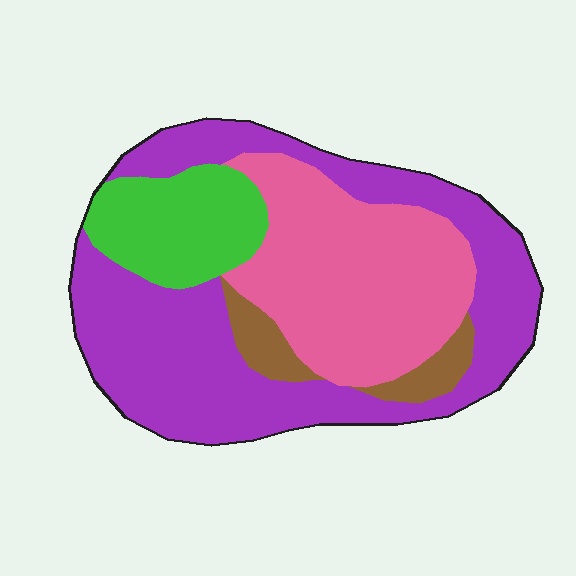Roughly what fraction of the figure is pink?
Pink covers about 30% of the figure.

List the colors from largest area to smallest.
From largest to smallest: purple, pink, green, brown.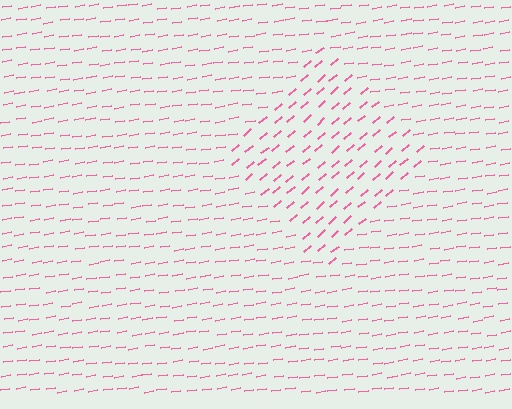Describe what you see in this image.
The image is filled with small pink line segments. A diamond region in the image has lines oriented differently from the surrounding lines, creating a visible texture boundary.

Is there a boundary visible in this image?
Yes, there is a texture boundary formed by a change in line orientation.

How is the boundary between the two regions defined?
The boundary is defined purely by a change in line orientation (approximately 31 degrees difference). All lines are the same color and thickness.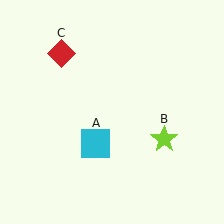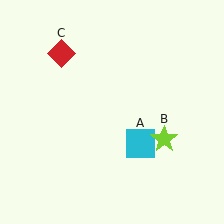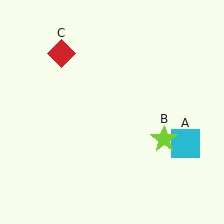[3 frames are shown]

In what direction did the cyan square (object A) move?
The cyan square (object A) moved right.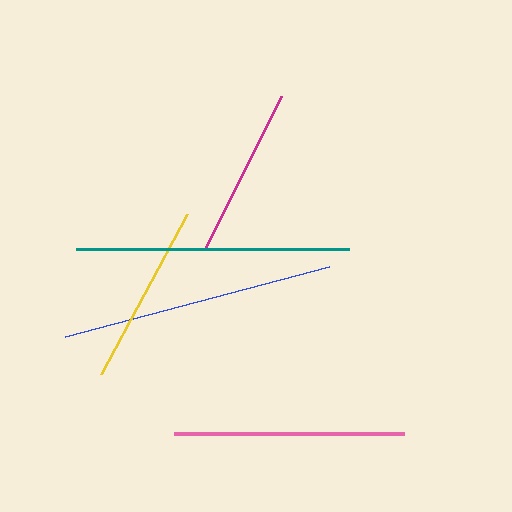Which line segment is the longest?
The blue line is the longest at approximately 273 pixels.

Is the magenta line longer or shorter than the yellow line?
The yellow line is longer than the magenta line.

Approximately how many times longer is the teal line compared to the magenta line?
The teal line is approximately 1.6 times the length of the magenta line.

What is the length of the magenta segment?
The magenta segment is approximately 169 pixels long.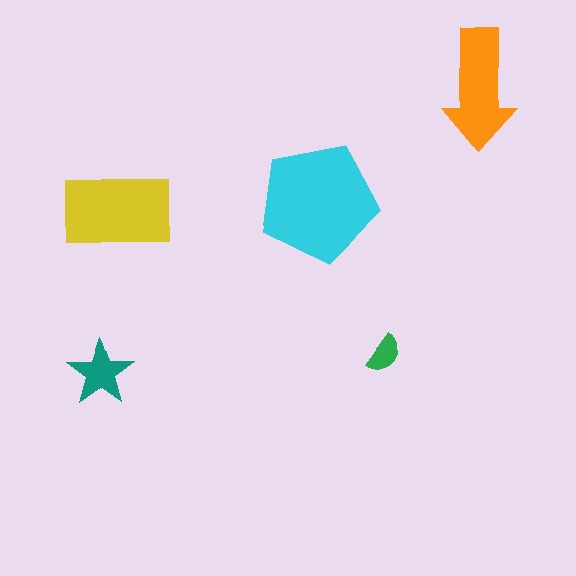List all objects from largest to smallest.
The cyan pentagon, the yellow rectangle, the orange arrow, the teal star, the green semicircle.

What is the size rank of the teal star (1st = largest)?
4th.